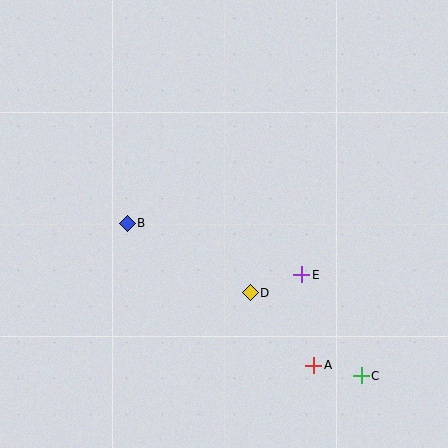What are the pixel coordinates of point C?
Point C is at (361, 376).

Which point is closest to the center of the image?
Point D at (250, 293) is closest to the center.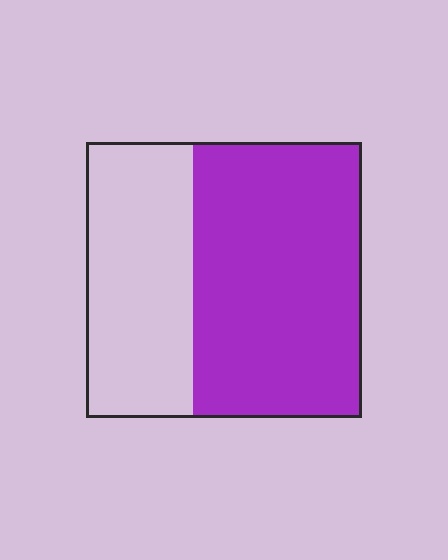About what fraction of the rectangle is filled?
About three fifths (3/5).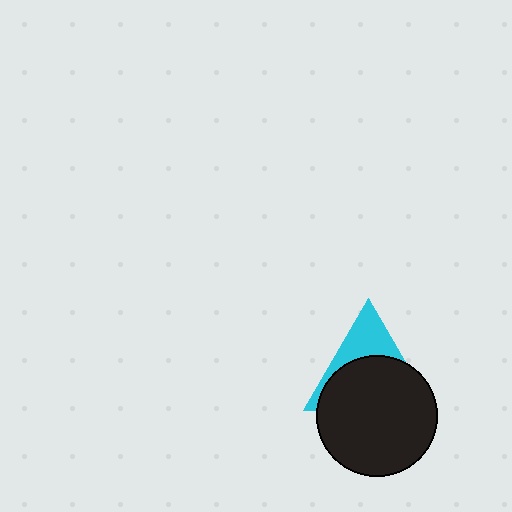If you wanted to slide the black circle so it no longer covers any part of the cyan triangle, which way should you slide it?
Slide it down — that is the most direct way to separate the two shapes.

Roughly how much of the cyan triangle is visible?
A small part of it is visible (roughly 35%).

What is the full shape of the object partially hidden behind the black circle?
The partially hidden object is a cyan triangle.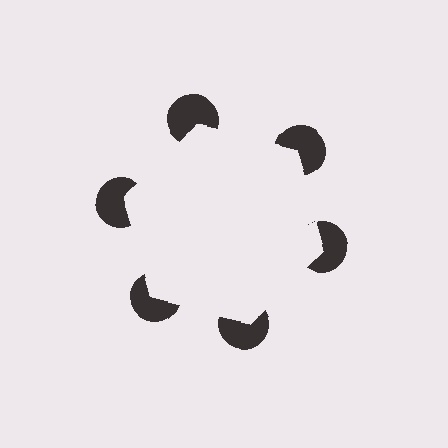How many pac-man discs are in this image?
There are 6 — one at each vertex of the illusory hexagon.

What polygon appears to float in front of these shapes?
An illusory hexagon — its edges are inferred from the aligned wedge cuts in the pac-man discs, not physically drawn.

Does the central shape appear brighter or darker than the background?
It typically appears slightly brighter than the background, even though no actual brightness change is drawn.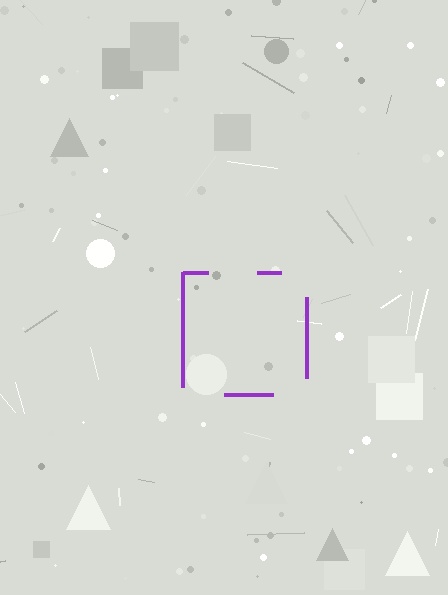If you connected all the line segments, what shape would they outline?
They would outline a square.